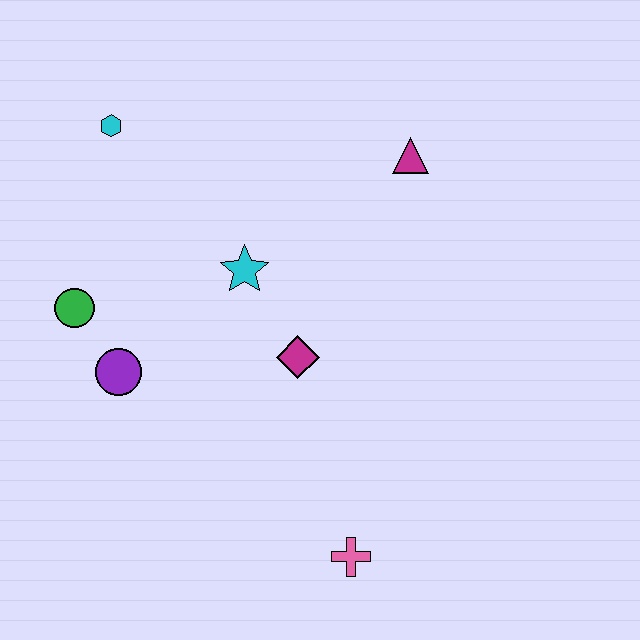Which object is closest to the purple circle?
The green circle is closest to the purple circle.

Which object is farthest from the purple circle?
The magenta triangle is farthest from the purple circle.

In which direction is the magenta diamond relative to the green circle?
The magenta diamond is to the right of the green circle.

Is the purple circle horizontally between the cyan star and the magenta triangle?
No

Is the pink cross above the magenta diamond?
No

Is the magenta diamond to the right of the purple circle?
Yes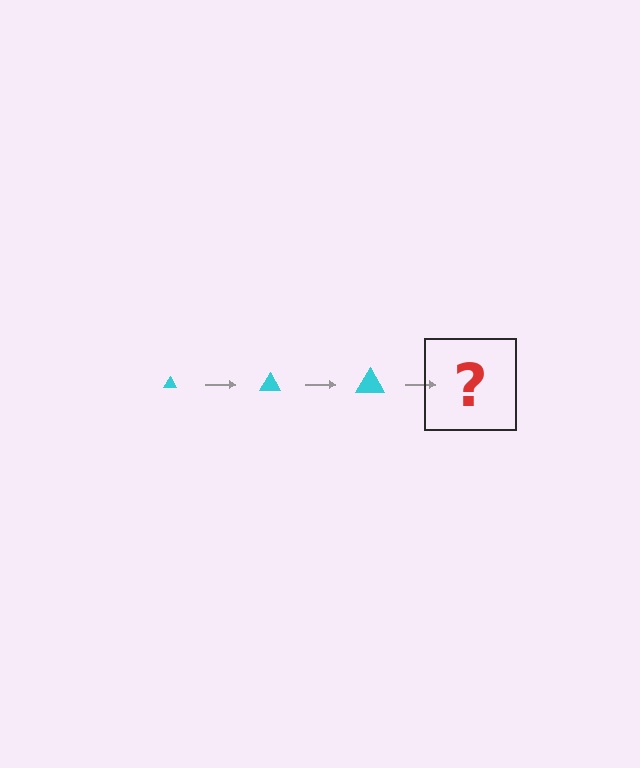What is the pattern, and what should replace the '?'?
The pattern is that the triangle gets progressively larger each step. The '?' should be a cyan triangle, larger than the previous one.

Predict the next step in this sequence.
The next step is a cyan triangle, larger than the previous one.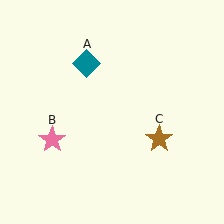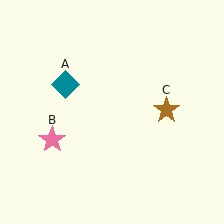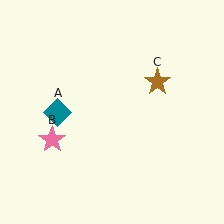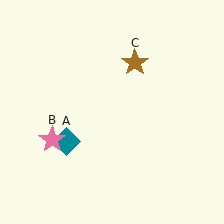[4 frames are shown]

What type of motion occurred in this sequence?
The teal diamond (object A), brown star (object C) rotated counterclockwise around the center of the scene.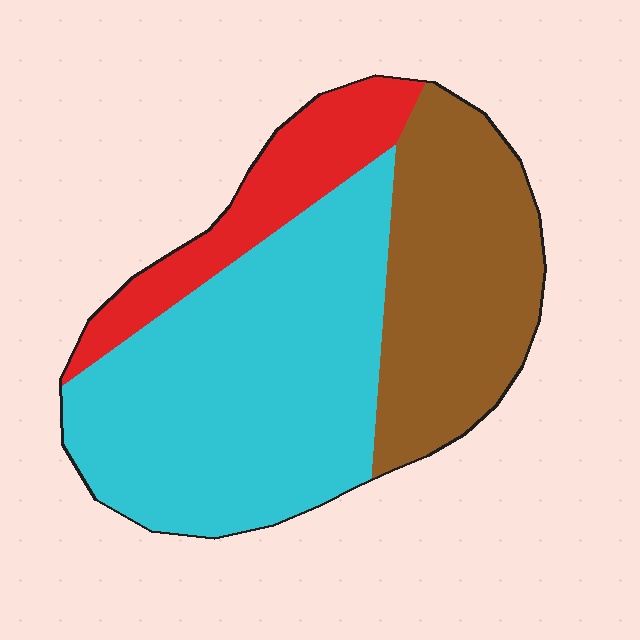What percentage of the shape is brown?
Brown takes up about one third (1/3) of the shape.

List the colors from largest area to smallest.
From largest to smallest: cyan, brown, red.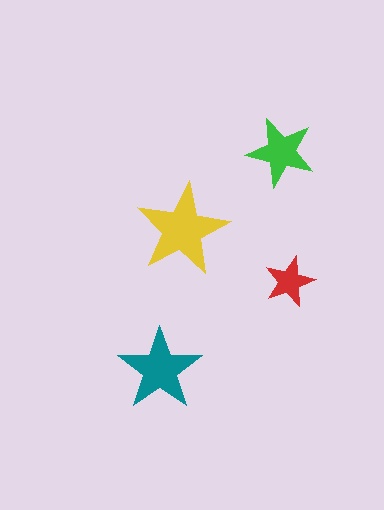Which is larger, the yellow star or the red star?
The yellow one.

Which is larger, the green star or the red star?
The green one.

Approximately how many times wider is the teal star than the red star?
About 1.5 times wider.